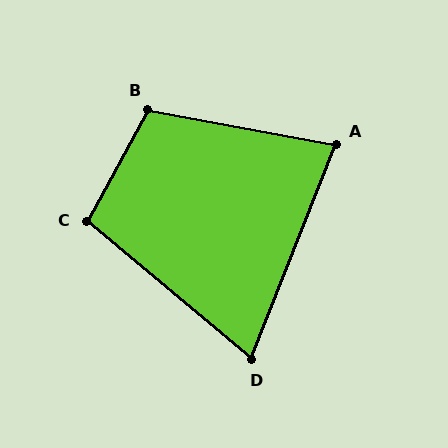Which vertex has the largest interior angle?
B, at approximately 108 degrees.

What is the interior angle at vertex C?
Approximately 101 degrees (obtuse).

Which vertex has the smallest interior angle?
D, at approximately 72 degrees.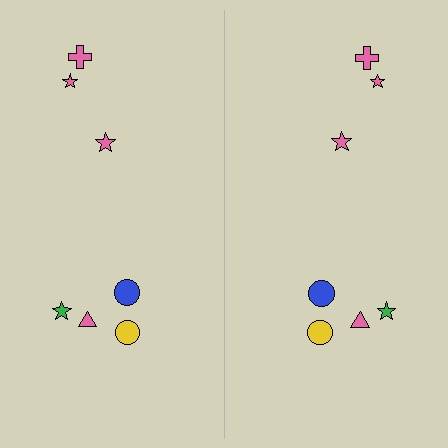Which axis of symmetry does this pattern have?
The pattern has a vertical axis of symmetry running through the center of the image.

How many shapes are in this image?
There are 14 shapes in this image.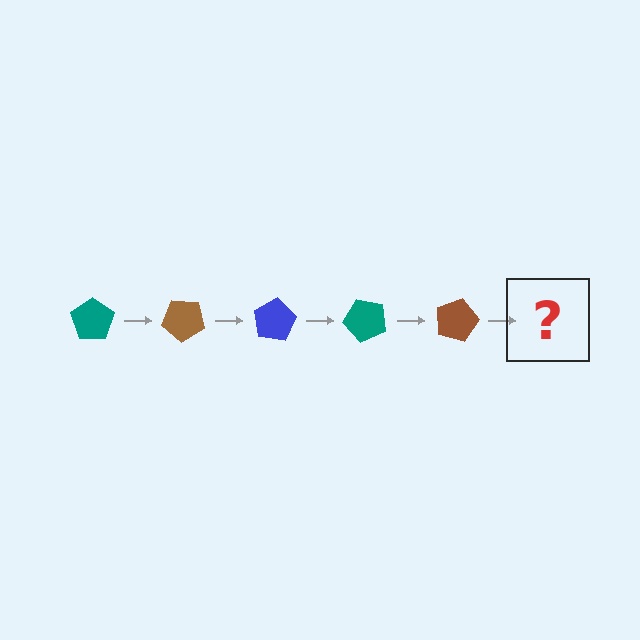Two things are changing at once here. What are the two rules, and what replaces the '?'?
The two rules are that it rotates 40 degrees each step and the color cycles through teal, brown, and blue. The '?' should be a blue pentagon, rotated 200 degrees from the start.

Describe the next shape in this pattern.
It should be a blue pentagon, rotated 200 degrees from the start.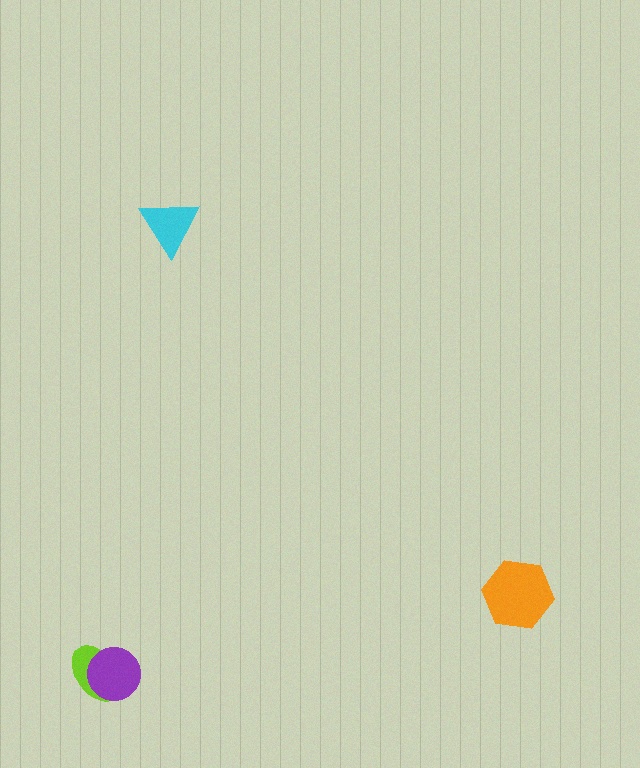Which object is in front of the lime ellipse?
The purple circle is in front of the lime ellipse.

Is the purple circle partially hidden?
No, no other shape covers it.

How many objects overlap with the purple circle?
1 object overlaps with the purple circle.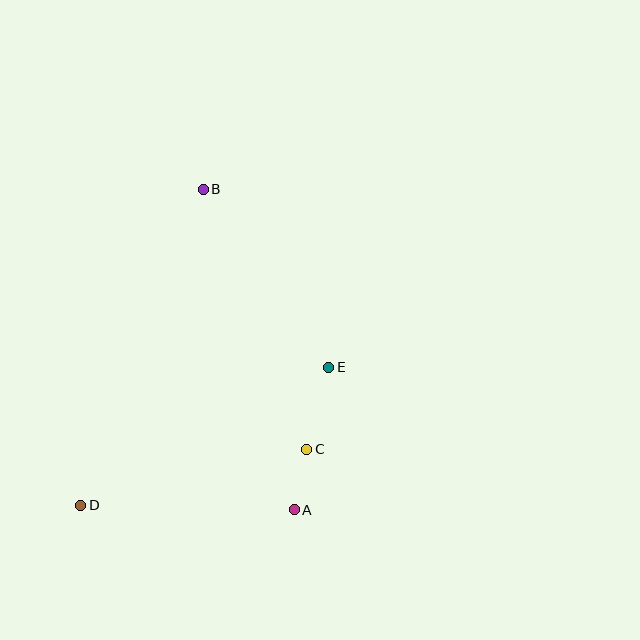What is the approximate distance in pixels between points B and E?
The distance between B and E is approximately 218 pixels.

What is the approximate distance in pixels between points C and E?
The distance between C and E is approximately 85 pixels.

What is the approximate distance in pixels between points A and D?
The distance between A and D is approximately 213 pixels.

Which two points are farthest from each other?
Points B and D are farthest from each other.